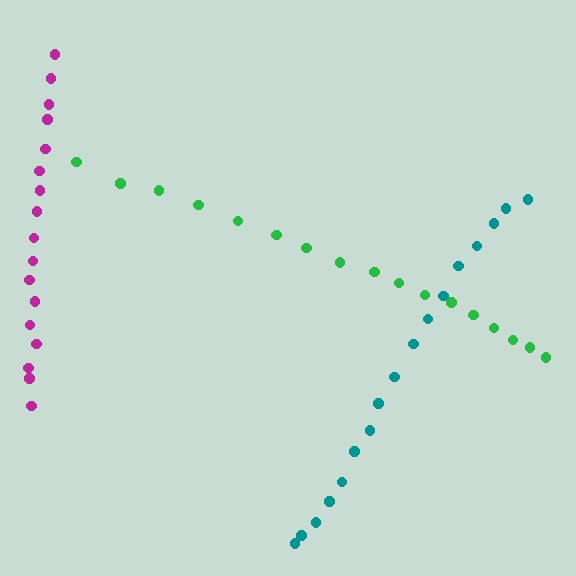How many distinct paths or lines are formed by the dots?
There are 3 distinct paths.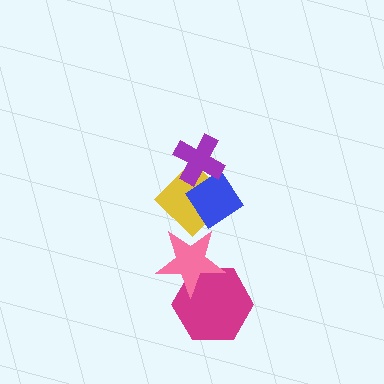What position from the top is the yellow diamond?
The yellow diamond is 3rd from the top.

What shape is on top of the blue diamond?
The purple cross is on top of the blue diamond.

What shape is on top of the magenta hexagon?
The pink star is on top of the magenta hexagon.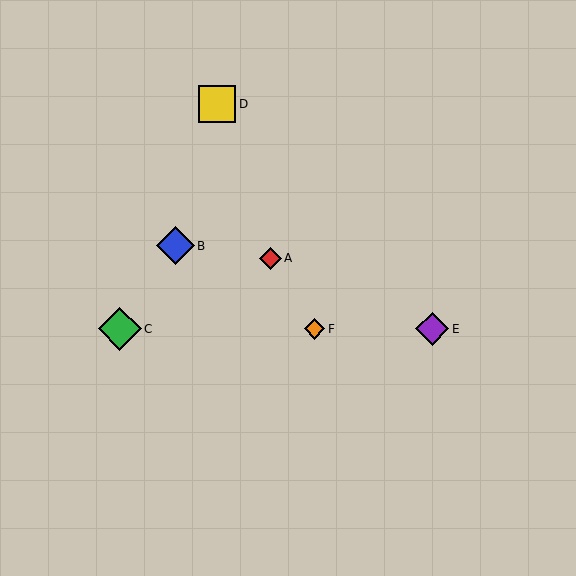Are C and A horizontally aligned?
No, C is at y≈329 and A is at y≈258.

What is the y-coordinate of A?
Object A is at y≈258.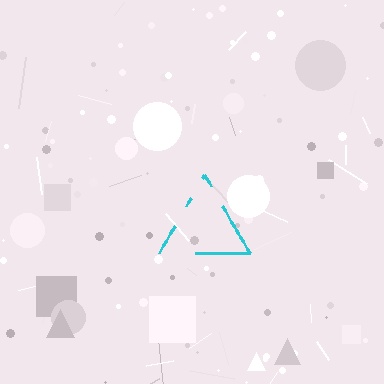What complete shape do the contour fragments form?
The contour fragments form a triangle.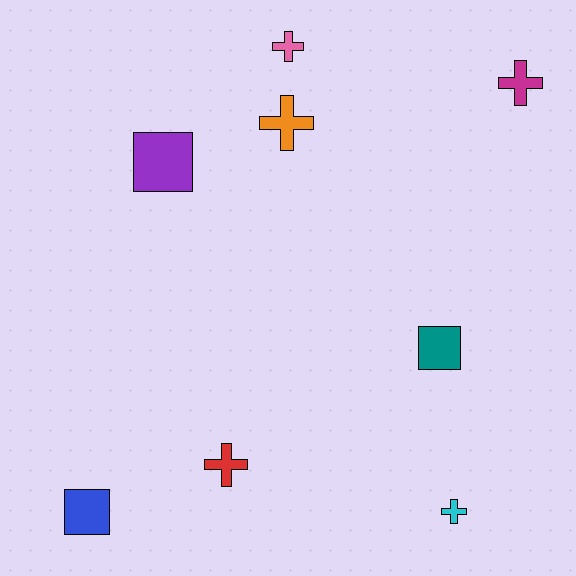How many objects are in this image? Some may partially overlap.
There are 8 objects.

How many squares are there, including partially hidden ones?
There are 3 squares.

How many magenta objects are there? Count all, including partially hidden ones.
There is 1 magenta object.